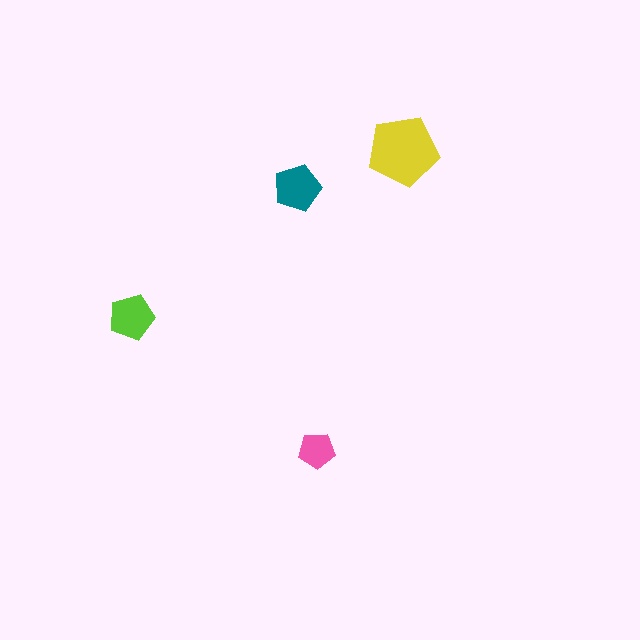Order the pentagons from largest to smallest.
the yellow one, the teal one, the lime one, the pink one.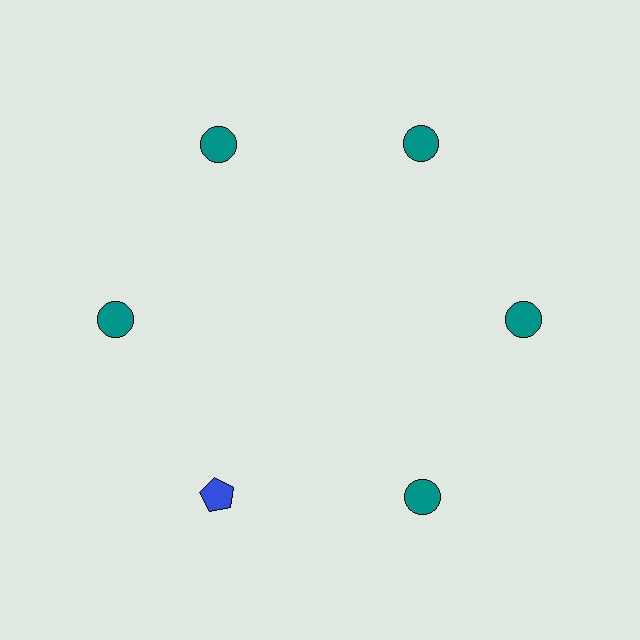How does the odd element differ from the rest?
It differs in both color (blue instead of teal) and shape (pentagon instead of circle).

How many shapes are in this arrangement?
There are 6 shapes arranged in a ring pattern.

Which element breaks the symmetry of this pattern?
The blue pentagon at roughly the 7 o'clock position breaks the symmetry. All other shapes are teal circles.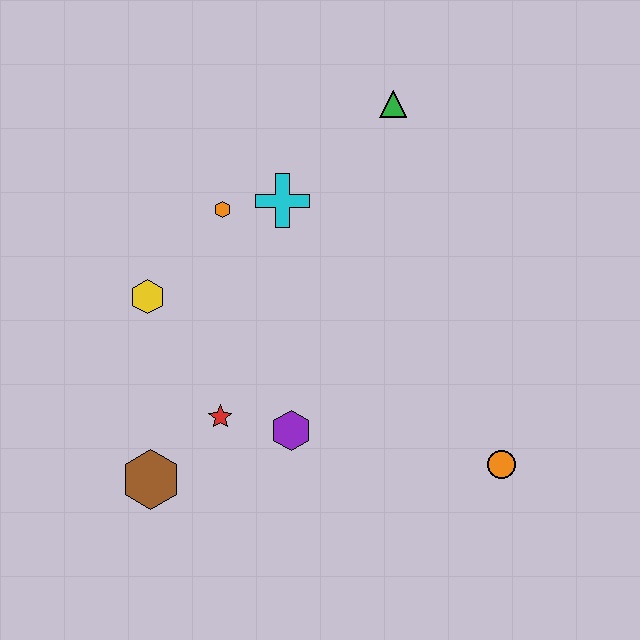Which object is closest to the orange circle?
The purple hexagon is closest to the orange circle.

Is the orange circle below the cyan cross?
Yes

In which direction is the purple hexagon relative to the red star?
The purple hexagon is to the right of the red star.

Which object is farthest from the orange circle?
The yellow hexagon is farthest from the orange circle.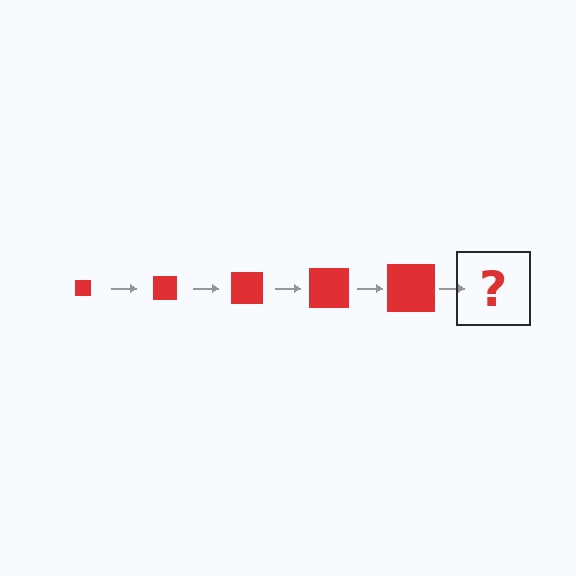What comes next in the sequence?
The next element should be a red square, larger than the previous one.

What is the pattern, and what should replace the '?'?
The pattern is that the square gets progressively larger each step. The '?' should be a red square, larger than the previous one.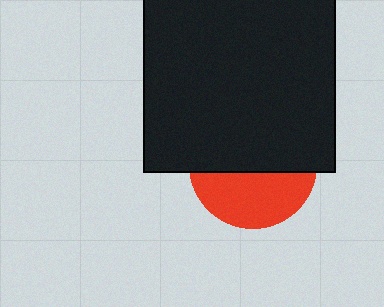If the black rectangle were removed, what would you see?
You would see the complete red circle.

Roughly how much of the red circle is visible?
A small part of it is visible (roughly 42%).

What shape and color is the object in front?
The object in front is a black rectangle.